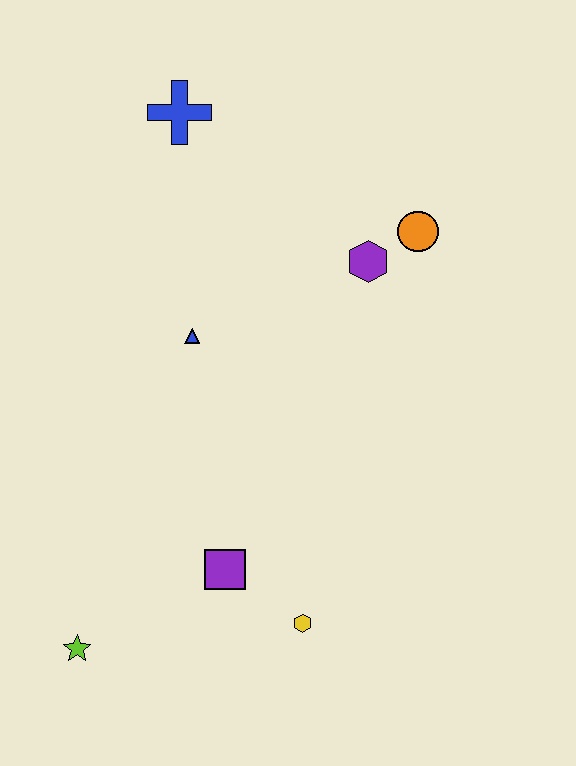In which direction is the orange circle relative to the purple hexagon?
The orange circle is to the right of the purple hexagon.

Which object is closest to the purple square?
The yellow hexagon is closest to the purple square.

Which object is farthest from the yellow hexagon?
The blue cross is farthest from the yellow hexagon.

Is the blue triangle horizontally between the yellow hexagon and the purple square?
No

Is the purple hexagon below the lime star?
No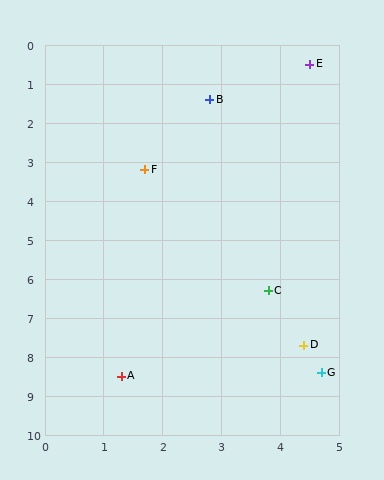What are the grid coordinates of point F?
Point F is at approximately (1.7, 3.2).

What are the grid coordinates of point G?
Point G is at approximately (4.7, 8.4).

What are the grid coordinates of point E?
Point E is at approximately (4.5, 0.5).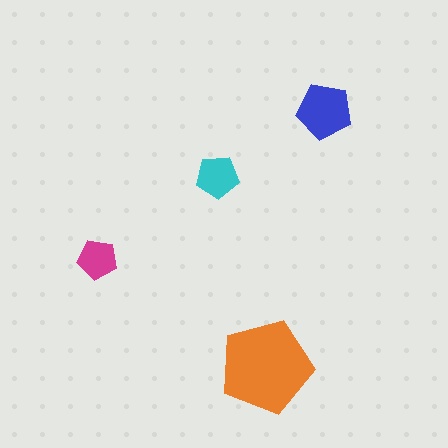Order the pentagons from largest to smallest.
the orange one, the blue one, the cyan one, the magenta one.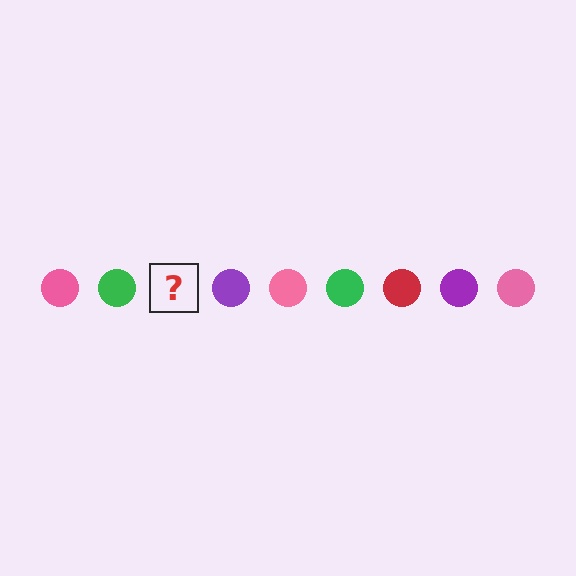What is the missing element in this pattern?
The missing element is a red circle.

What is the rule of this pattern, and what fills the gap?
The rule is that the pattern cycles through pink, green, red, purple circles. The gap should be filled with a red circle.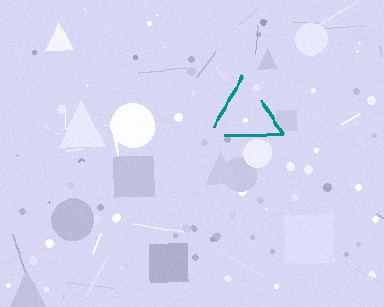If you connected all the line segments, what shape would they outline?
They would outline a triangle.